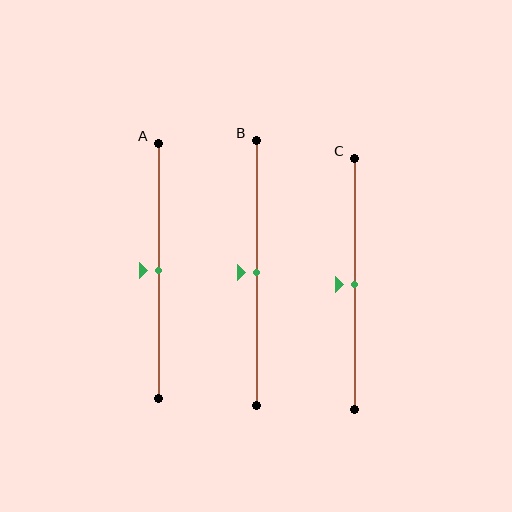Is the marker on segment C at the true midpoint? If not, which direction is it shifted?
Yes, the marker on segment C is at the true midpoint.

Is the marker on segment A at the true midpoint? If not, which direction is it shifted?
Yes, the marker on segment A is at the true midpoint.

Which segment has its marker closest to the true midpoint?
Segment A has its marker closest to the true midpoint.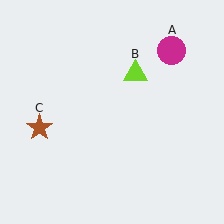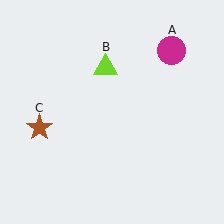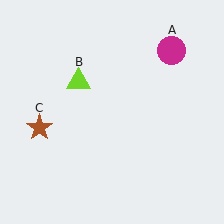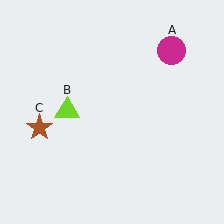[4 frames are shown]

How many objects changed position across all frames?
1 object changed position: lime triangle (object B).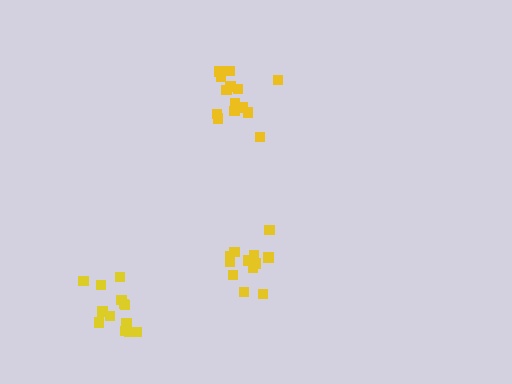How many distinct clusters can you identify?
There are 3 distinct clusters.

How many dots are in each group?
Group 1: 13 dots, Group 2: 13 dots, Group 3: 15 dots (41 total).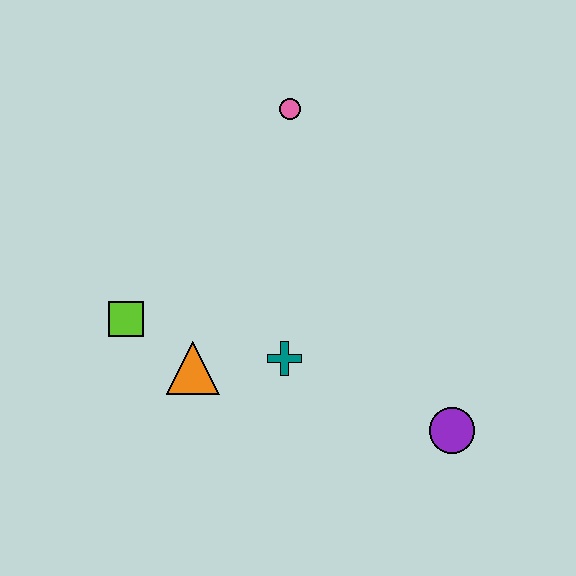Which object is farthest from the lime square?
The purple circle is farthest from the lime square.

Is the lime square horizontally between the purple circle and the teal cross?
No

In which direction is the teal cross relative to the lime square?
The teal cross is to the right of the lime square.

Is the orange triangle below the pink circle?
Yes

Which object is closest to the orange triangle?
The lime square is closest to the orange triangle.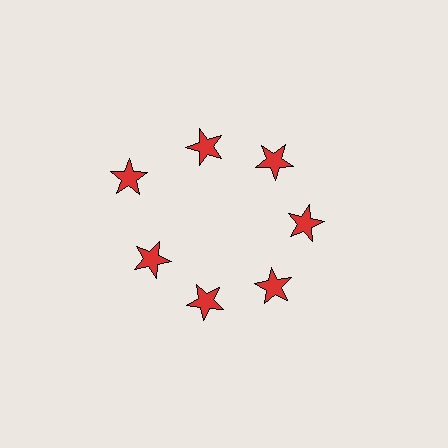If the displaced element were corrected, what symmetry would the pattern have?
It would have 7-fold rotational symmetry — the pattern would map onto itself every 51 degrees.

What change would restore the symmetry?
The symmetry would be restored by moving it inward, back onto the ring so that all 7 stars sit at equal angles and equal distance from the center.